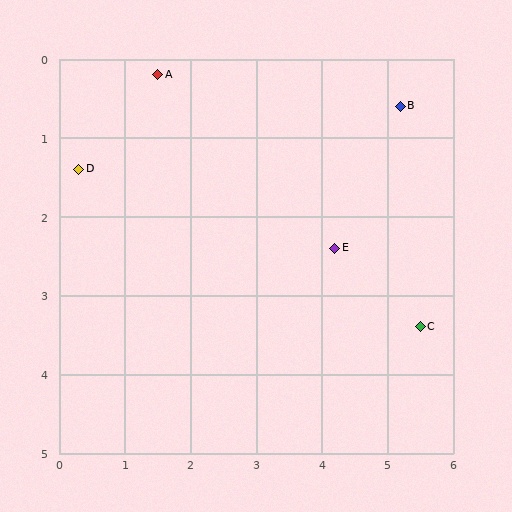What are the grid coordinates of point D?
Point D is at approximately (0.3, 1.4).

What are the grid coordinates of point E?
Point E is at approximately (4.2, 2.4).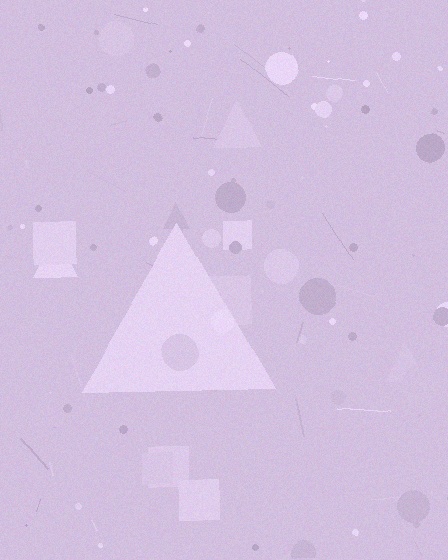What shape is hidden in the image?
A triangle is hidden in the image.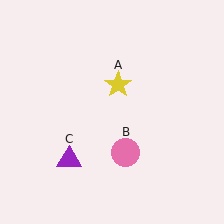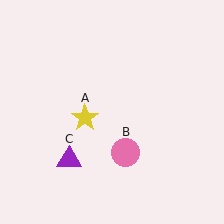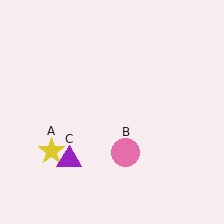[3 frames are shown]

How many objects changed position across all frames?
1 object changed position: yellow star (object A).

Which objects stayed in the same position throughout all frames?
Pink circle (object B) and purple triangle (object C) remained stationary.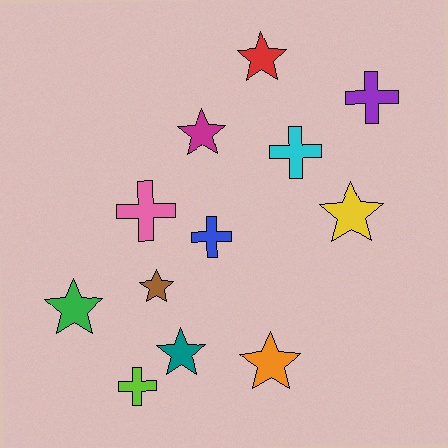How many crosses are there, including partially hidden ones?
There are 5 crosses.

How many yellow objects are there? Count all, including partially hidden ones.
There is 1 yellow object.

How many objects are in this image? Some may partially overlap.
There are 12 objects.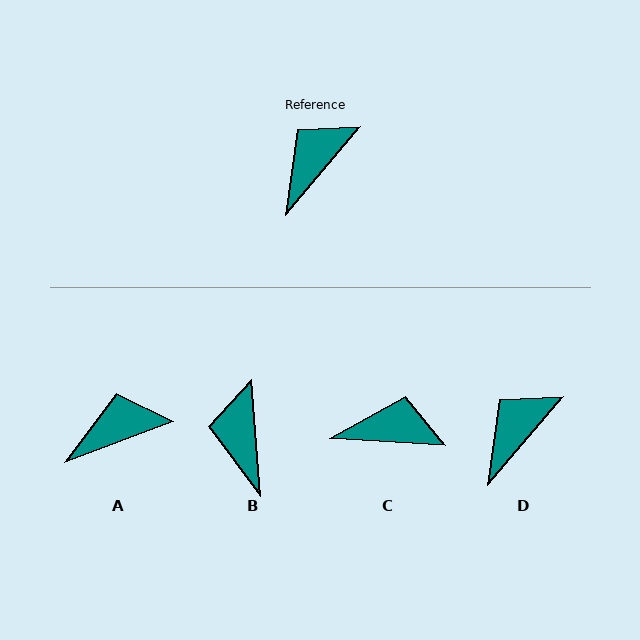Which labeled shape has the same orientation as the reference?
D.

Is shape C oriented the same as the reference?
No, it is off by about 53 degrees.